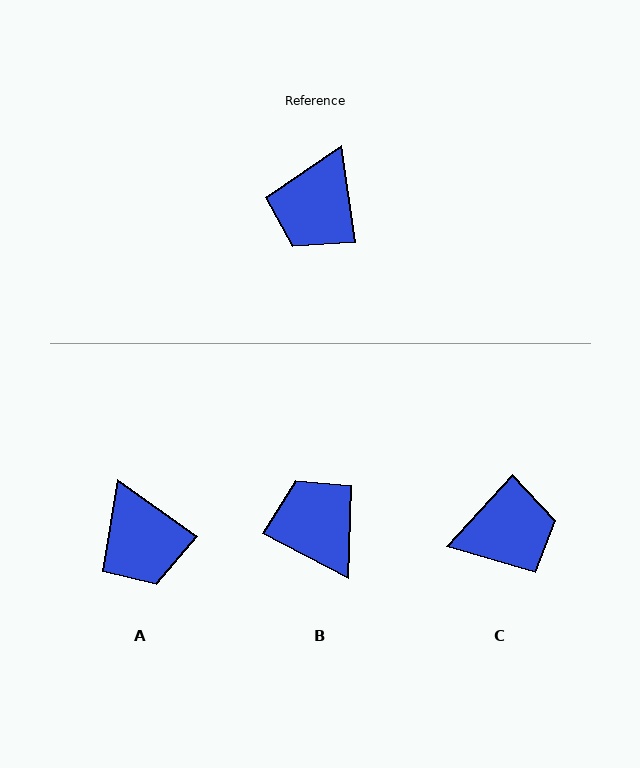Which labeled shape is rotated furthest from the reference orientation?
C, about 129 degrees away.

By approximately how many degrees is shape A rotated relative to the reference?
Approximately 46 degrees counter-clockwise.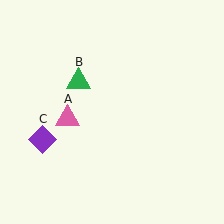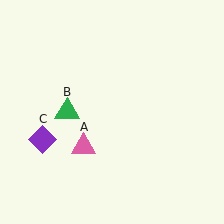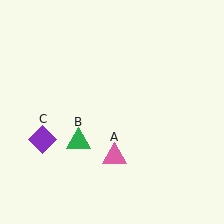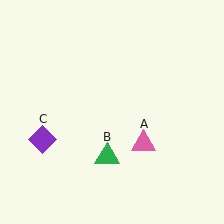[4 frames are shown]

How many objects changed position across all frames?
2 objects changed position: pink triangle (object A), green triangle (object B).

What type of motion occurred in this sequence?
The pink triangle (object A), green triangle (object B) rotated counterclockwise around the center of the scene.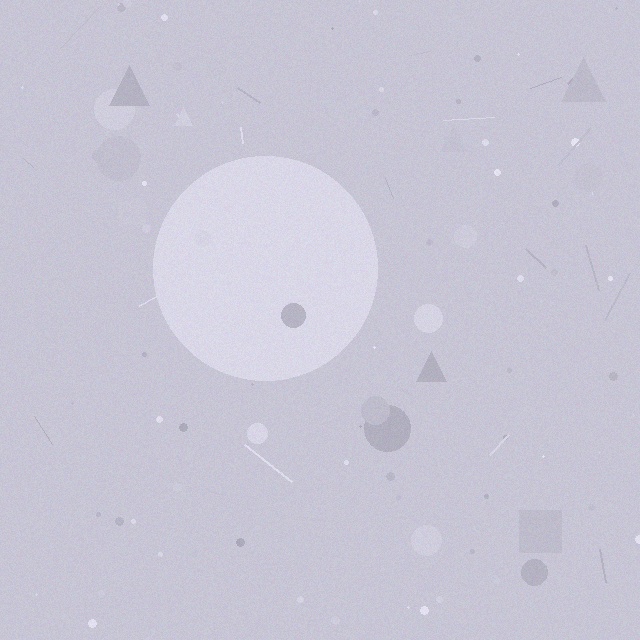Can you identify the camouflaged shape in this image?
The camouflaged shape is a circle.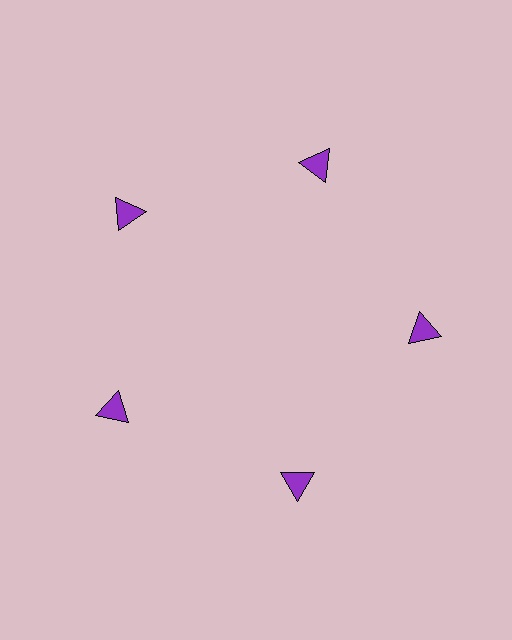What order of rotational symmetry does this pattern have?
This pattern has 5-fold rotational symmetry.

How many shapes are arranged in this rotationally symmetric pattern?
There are 5 shapes, arranged in 5 groups of 1.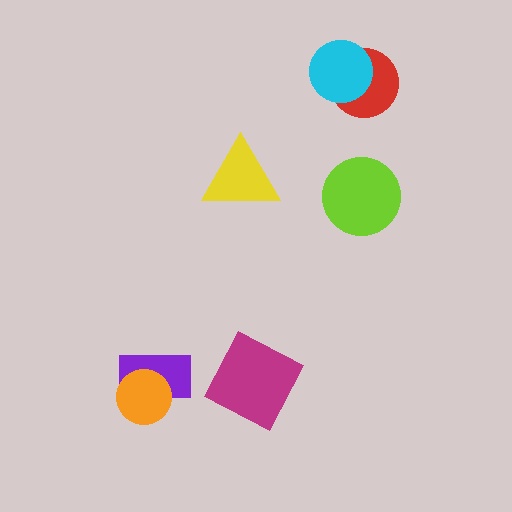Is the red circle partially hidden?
Yes, it is partially covered by another shape.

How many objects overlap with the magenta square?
0 objects overlap with the magenta square.